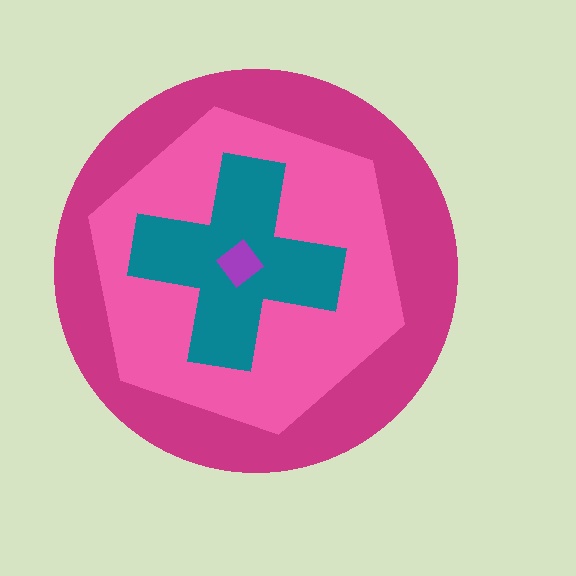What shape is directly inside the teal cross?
The purple diamond.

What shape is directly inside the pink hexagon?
The teal cross.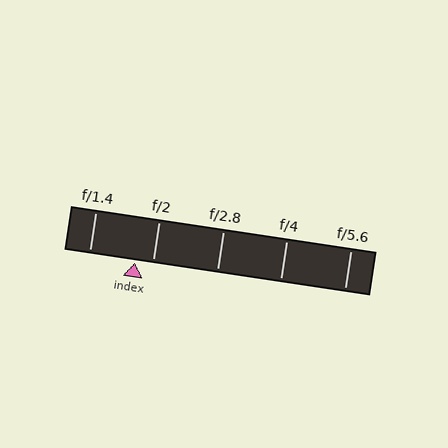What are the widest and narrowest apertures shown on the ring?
The widest aperture shown is f/1.4 and the narrowest is f/5.6.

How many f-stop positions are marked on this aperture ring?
There are 5 f-stop positions marked.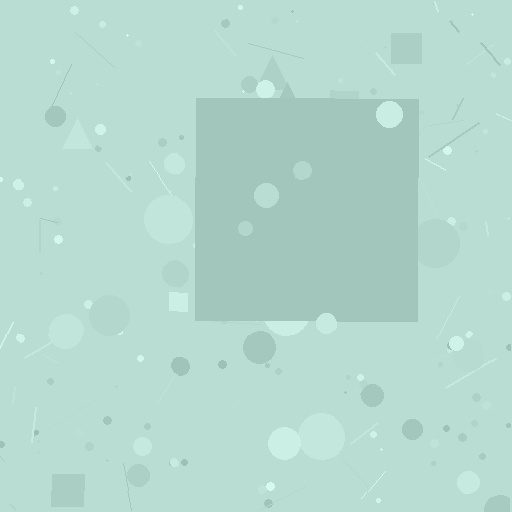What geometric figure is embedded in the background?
A square is embedded in the background.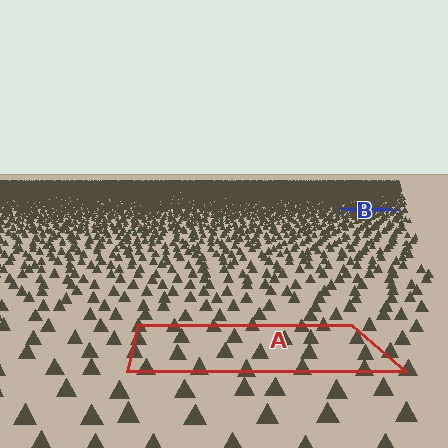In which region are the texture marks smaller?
The texture marks are smaller in region B, because it is farther away.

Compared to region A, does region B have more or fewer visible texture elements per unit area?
Region B has more texture elements per unit area — they are packed more densely because it is farther away.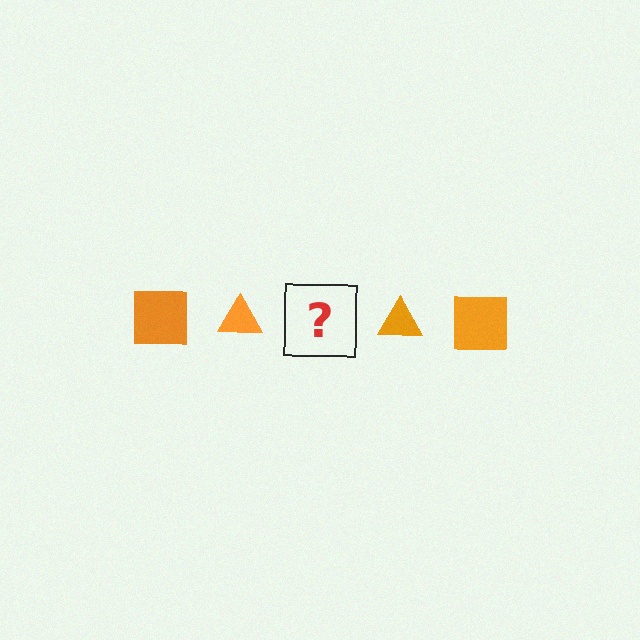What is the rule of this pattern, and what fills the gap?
The rule is that the pattern cycles through square, triangle shapes in orange. The gap should be filled with an orange square.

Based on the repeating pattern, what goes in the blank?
The blank should be an orange square.